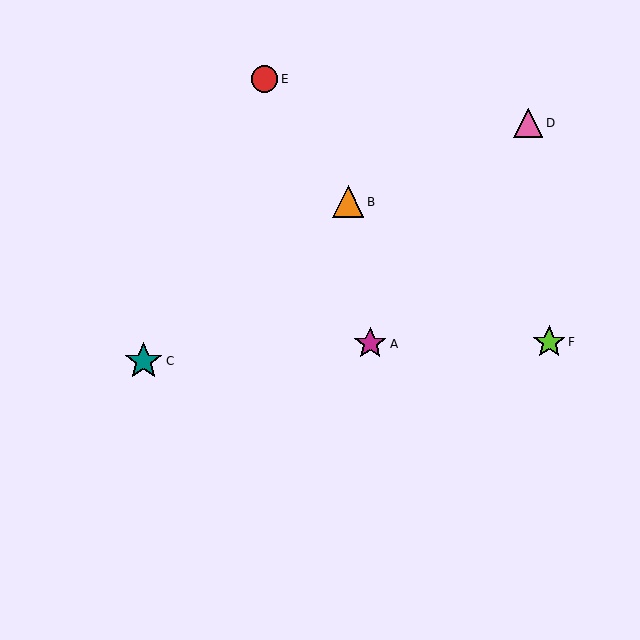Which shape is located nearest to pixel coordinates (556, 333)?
The lime star (labeled F) at (549, 342) is nearest to that location.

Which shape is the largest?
The teal star (labeled C) is the largest.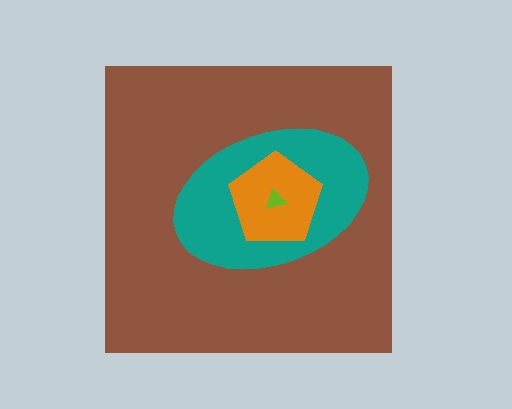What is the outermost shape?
The brown square.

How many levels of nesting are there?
4.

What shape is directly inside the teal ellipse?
The orange pentagon.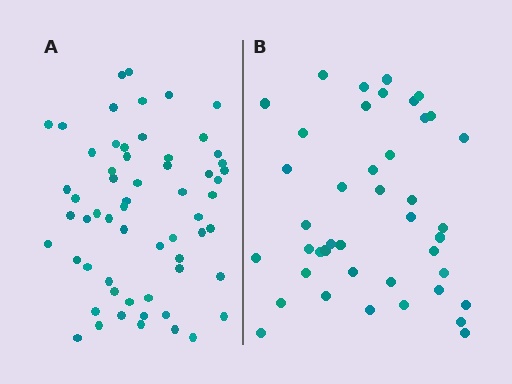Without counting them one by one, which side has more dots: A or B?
Region A (the left region) has more dots.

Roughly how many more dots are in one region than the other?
Region A has approximately 20 more dots than region B.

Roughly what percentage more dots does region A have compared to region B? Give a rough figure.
About 45% more.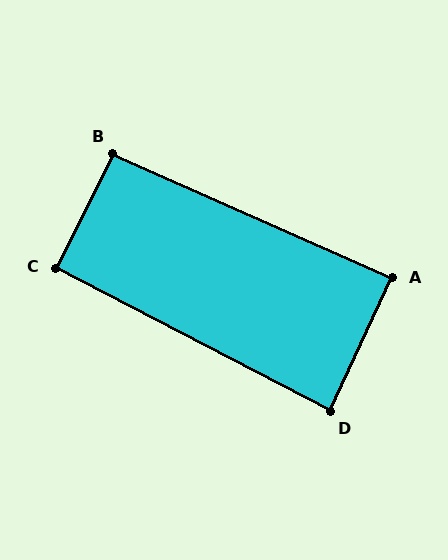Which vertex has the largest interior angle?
B, at approximately 92 degrees.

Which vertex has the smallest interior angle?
D, at approximately 88 degrees.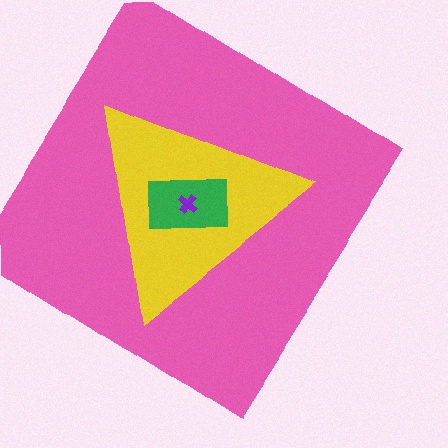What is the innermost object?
The purple cross.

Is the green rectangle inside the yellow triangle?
Yes.